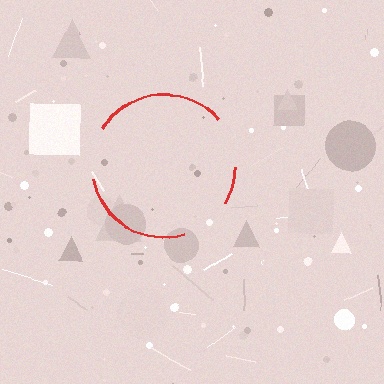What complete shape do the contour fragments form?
The contour fragments form a circle.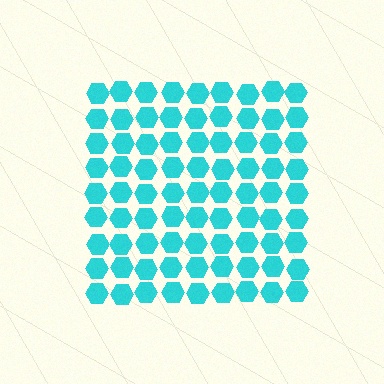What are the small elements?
The small elements are hexagons.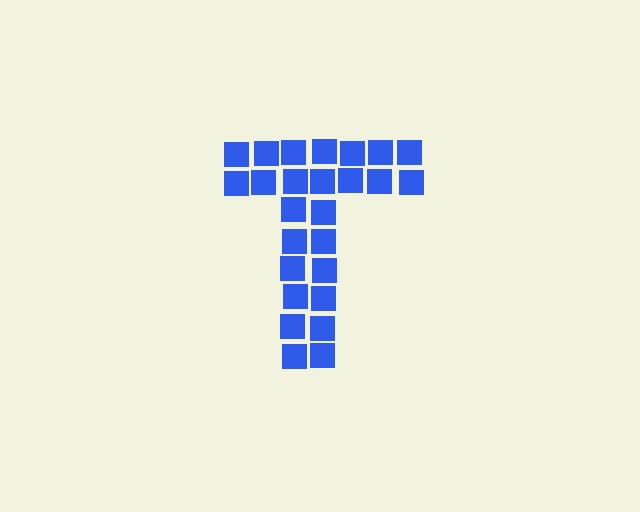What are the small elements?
The small elements are squares.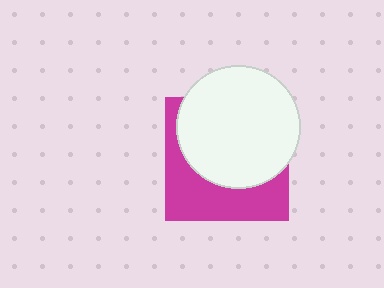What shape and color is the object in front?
The object in front is a white circle.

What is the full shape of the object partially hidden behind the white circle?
The partially hidden object is a magenta square.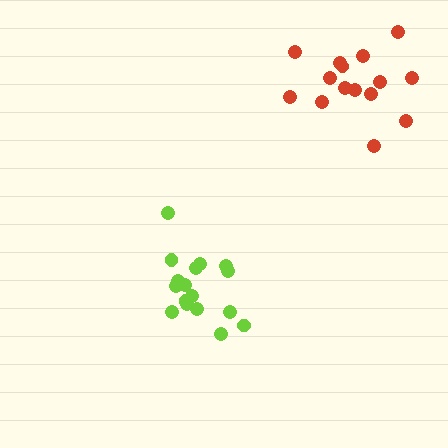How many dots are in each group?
Group 1: 15 dots, Group 2: 17 dots (32 total).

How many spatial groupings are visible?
There are 2 spatial groupings.